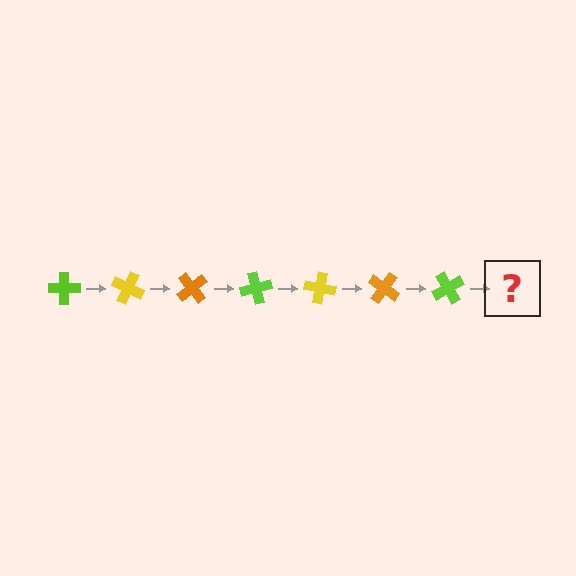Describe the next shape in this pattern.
It should be a yellow cross, rotated 175 degrees from the start.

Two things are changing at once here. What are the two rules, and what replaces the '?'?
The two rules are that it rotates 25 degrees each step and the color cycles through lime, yellow, and orange. The '?' should be a yellow cross, rotated 175 degrees from the start.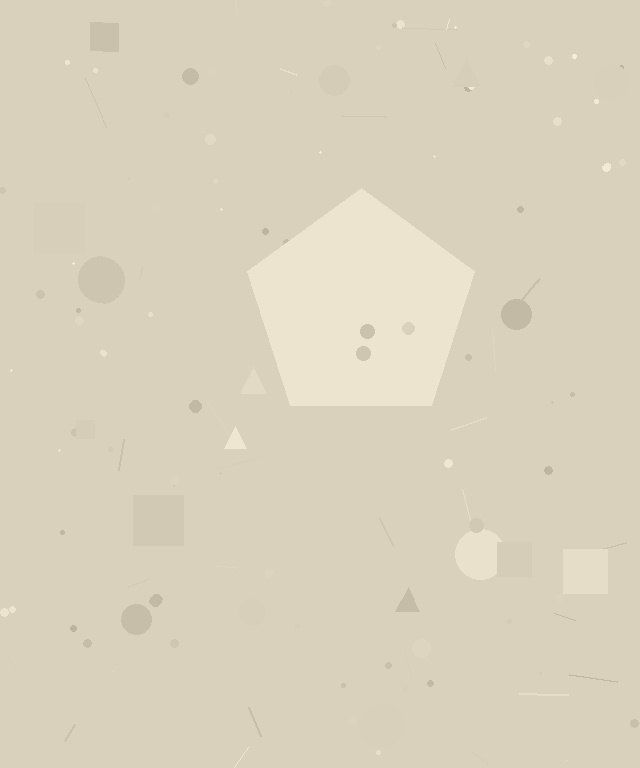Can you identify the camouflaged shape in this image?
The camouflaged shape is a pentagon.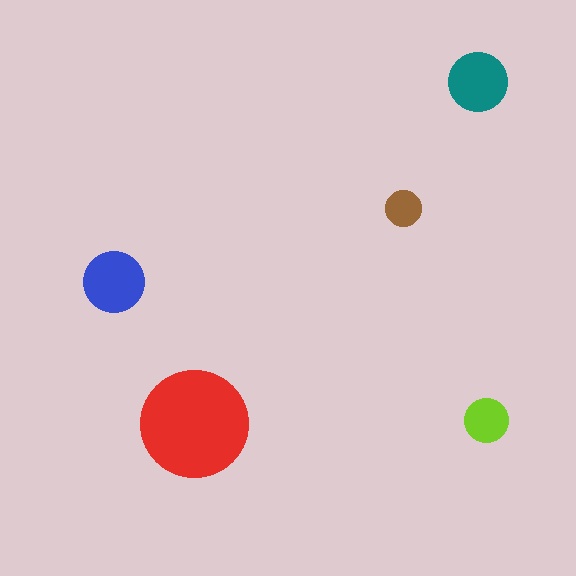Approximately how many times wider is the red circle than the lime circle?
About 2.5 times wider.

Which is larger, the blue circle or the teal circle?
The blue one.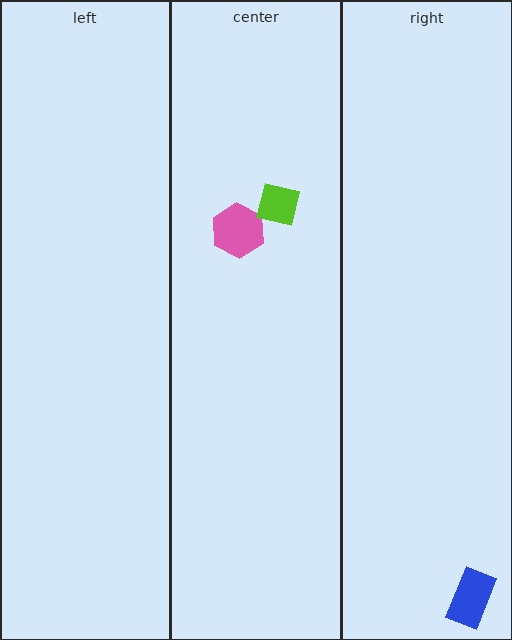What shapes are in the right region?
The blue rectangle.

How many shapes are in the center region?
2.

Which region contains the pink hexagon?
The center region.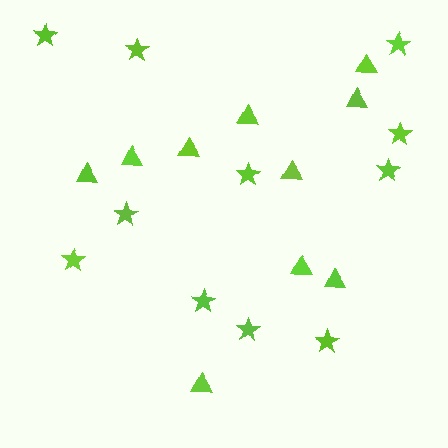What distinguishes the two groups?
There are 2 groups: one group of stars (11) and one group of triangles (10).